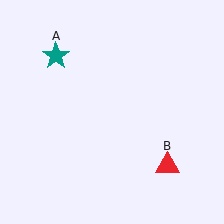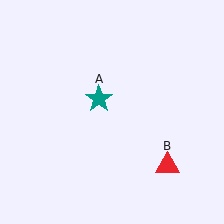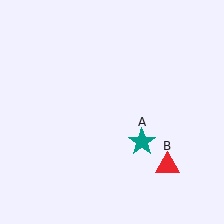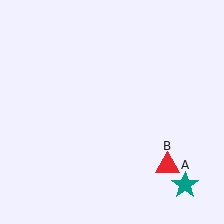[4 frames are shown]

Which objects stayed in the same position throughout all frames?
Red triangle (object B) remained stationary.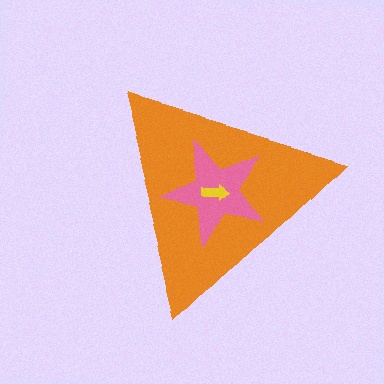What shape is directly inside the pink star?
The yellow arrow.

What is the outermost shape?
The orange triangle.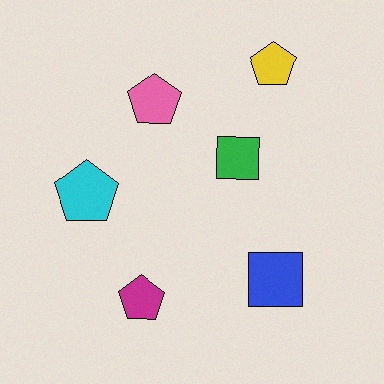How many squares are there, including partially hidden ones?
There are 2 squares.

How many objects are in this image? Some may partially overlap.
There are 6 objects.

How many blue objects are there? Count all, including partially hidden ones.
There is 1 blue object.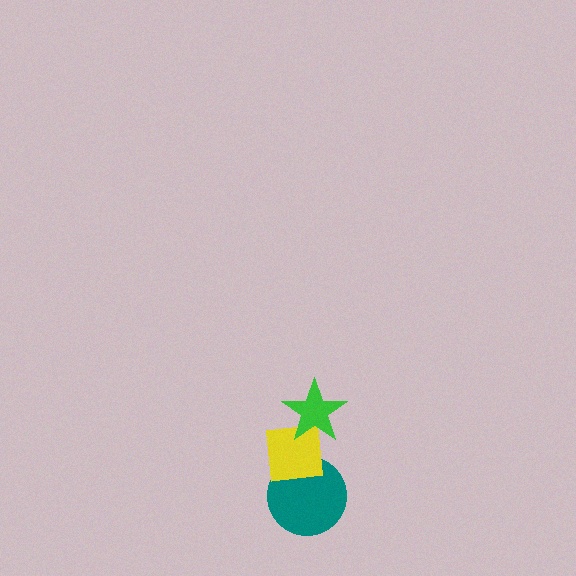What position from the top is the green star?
The green star is 1st from the top.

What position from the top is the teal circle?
The teal circle is 3rd from the top.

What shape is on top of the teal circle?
The yellow square is on top of the teal circle.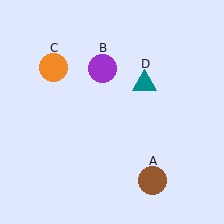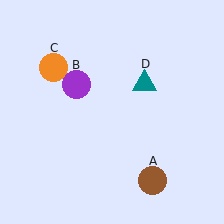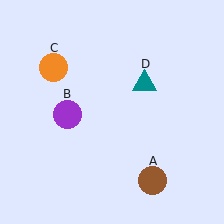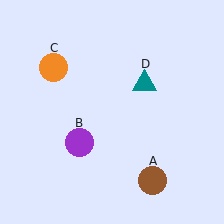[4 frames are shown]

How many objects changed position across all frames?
1 object changed position: purple circle (object B).